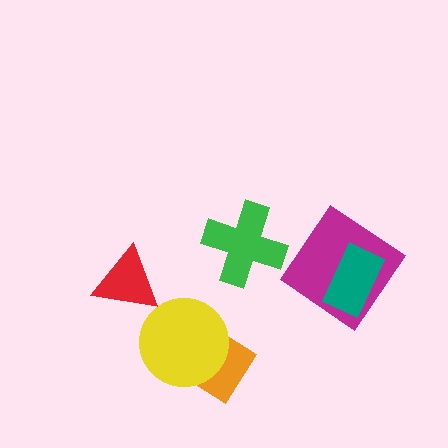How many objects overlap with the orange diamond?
1 object overlaps with the orange diamond.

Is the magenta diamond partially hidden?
Yes, it is partially covered by another shape.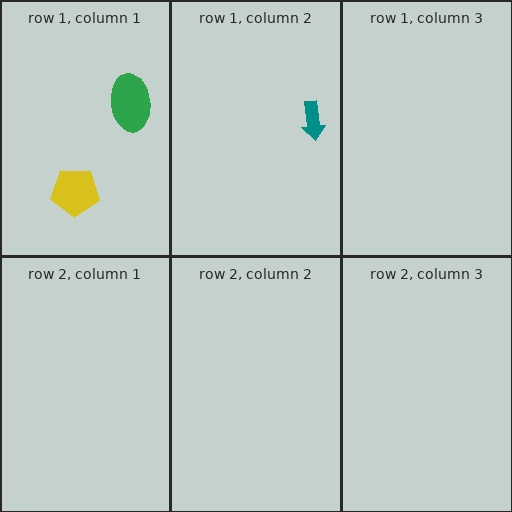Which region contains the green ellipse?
The row 1, column 1 region.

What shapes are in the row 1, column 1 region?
The green ellipse, the yellow pentagon.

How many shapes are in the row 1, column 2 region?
1.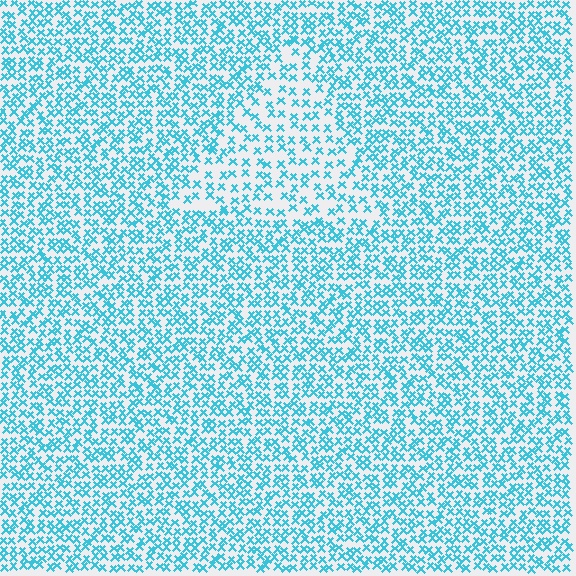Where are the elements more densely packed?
The elements are more densely packed outside the triangle boundary.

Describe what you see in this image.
The image contains small cyan elements arranged at two different densities. A triangle-shaped region is visible where the elements are less densely packed than the surrounding area.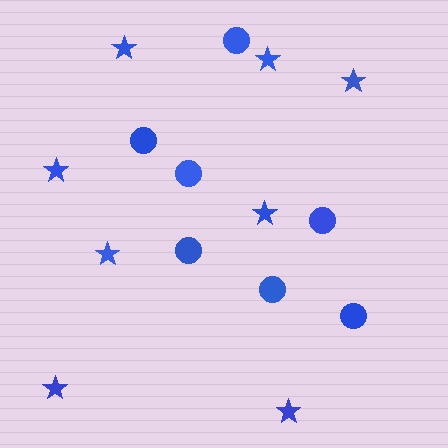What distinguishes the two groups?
There are 2 groups: one group of stars (8) and one group of circles (7).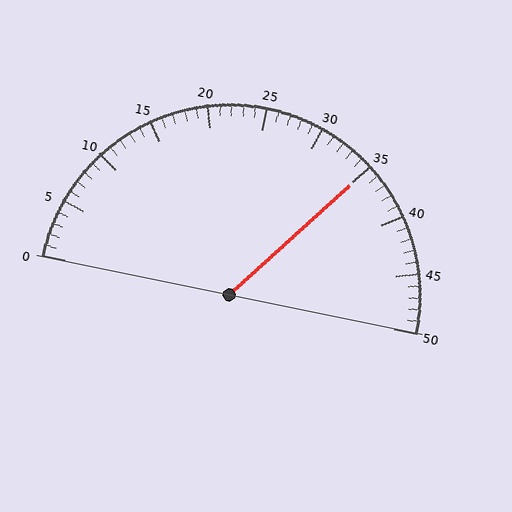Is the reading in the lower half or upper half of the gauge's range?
The reading is in the upper half of the range (0 to 50).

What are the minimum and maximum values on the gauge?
The gauge ranges from 0 to 50.